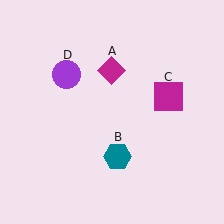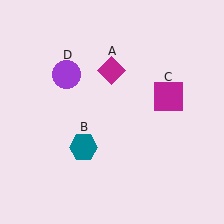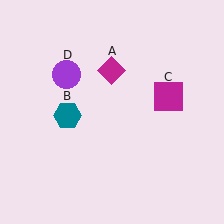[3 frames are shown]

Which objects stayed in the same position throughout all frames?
Magenta diamond (object A) and magenta square (object C) and purple circle (object D) remained stationary.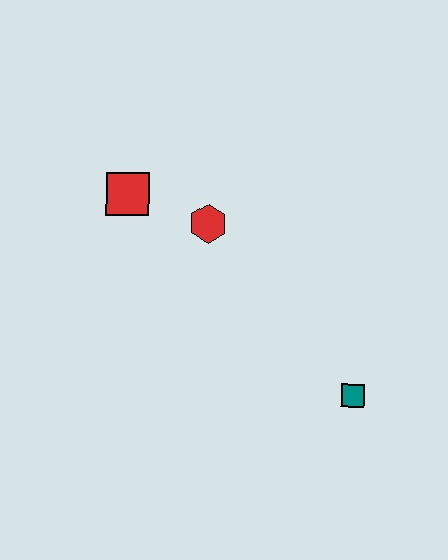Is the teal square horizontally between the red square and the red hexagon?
No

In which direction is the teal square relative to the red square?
The teal square is to the right of the red square.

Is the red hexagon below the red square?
Yes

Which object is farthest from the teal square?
The red square is farthest from the teal square.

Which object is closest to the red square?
The red hexagon is closest to the red square.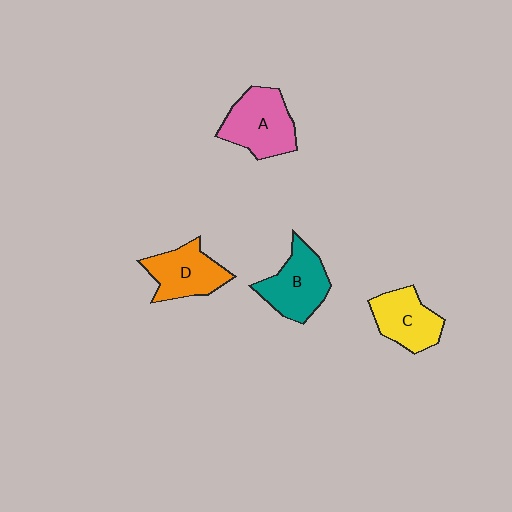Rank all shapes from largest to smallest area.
From largest to smallest: A (pink), B (teal), D (orange), C (yellow).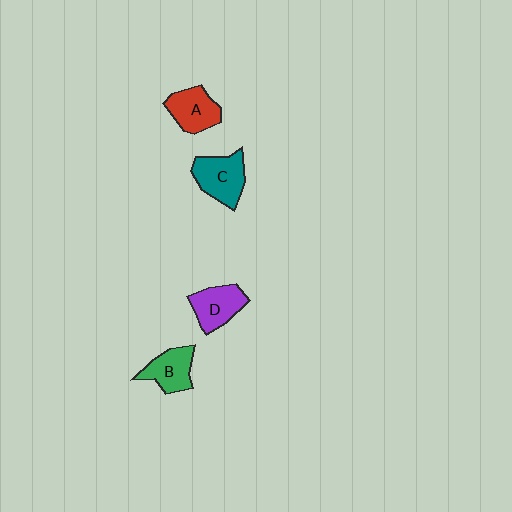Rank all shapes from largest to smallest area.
From largest to smallest: C (teal), A (red), D (purple), B (green).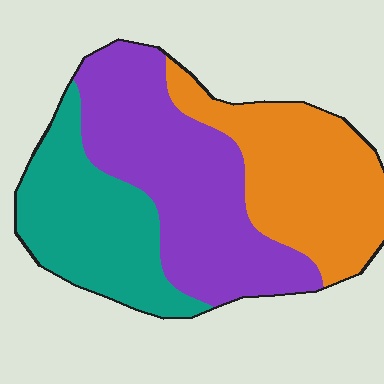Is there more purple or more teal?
Purple.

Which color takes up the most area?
Purple, at roughly 40%.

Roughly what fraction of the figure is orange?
Orange takes up about one third (1/3) of the figure.